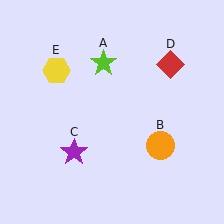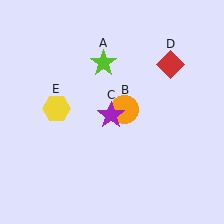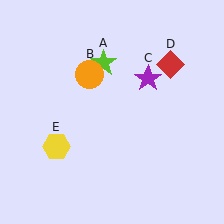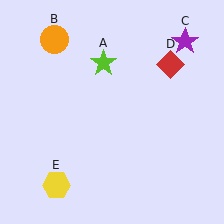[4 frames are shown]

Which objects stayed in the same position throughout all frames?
Lime star (object A) and red diamond (object D) remained stationary.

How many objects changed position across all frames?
3 objects changed position: orange circle (object B), purple star (object C), yellow hexagon (object E).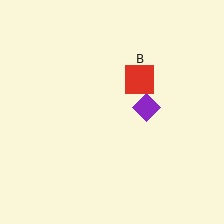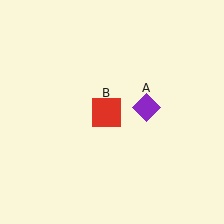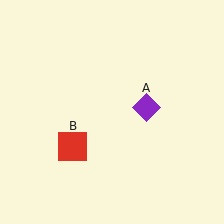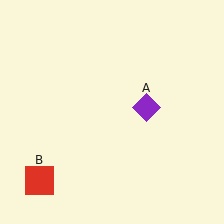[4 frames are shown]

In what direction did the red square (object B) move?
The red square (object B) moved down and to the left.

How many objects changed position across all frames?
1 object changed position: red square (object B).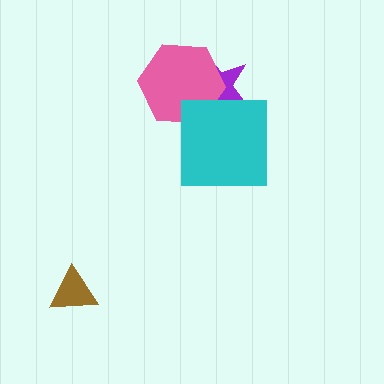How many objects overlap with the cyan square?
2 objects overlap with the cyan square.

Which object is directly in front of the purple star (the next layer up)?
The pink hexagon is directly in front of the purple star.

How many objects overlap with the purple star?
2 objects overlap with the purple star.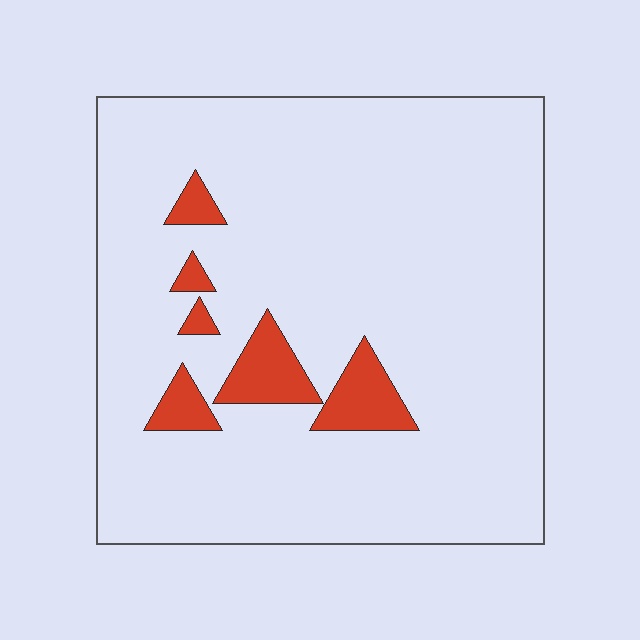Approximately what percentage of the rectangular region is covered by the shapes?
Approximately 10%.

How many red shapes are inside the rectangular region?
6.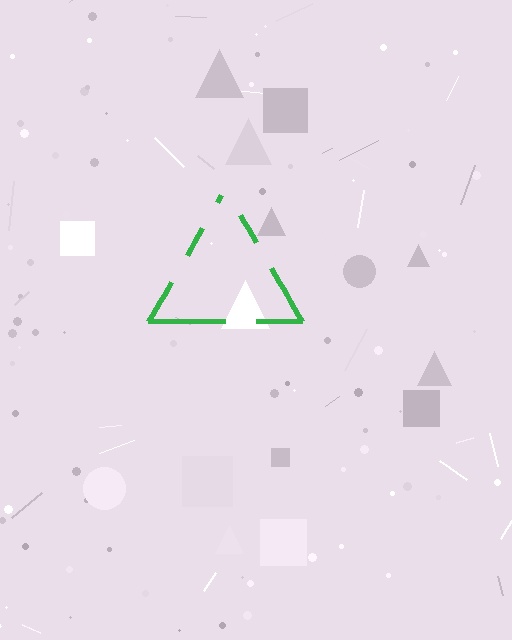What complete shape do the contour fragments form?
The contour fragments form a triangle.